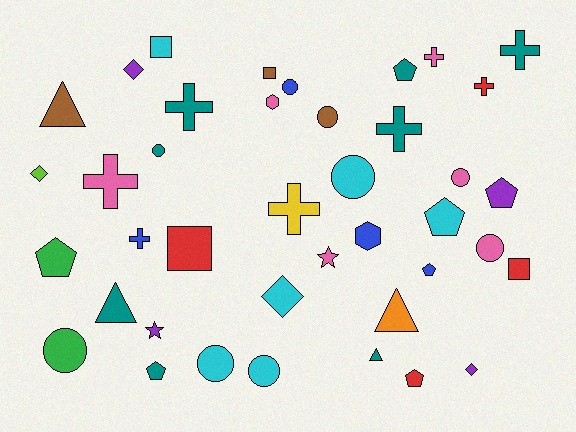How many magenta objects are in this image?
There are no magenta objects.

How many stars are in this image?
There are 2 stars.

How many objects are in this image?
There are 40 objects.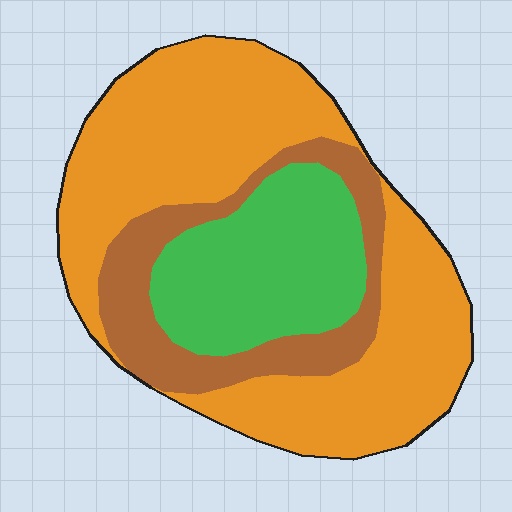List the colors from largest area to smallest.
From largest to smallest: orange, green, brown.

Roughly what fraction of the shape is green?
Green covers 24% of the shape.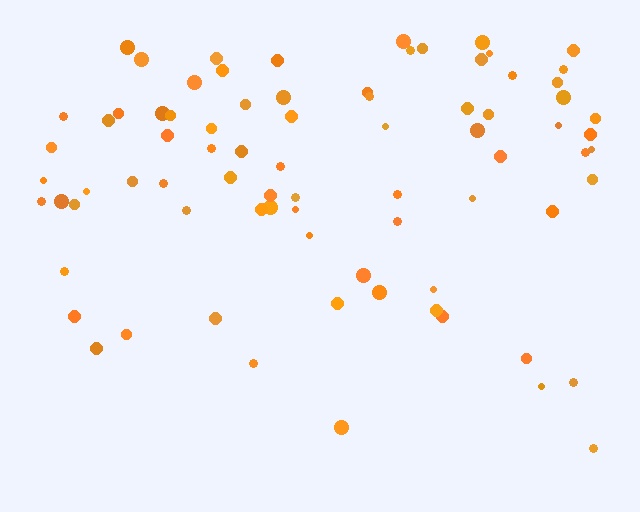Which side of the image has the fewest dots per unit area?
The bottom.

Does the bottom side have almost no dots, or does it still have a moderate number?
Still a moderate number, just noticeably fewer than the top.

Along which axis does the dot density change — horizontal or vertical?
Vertical.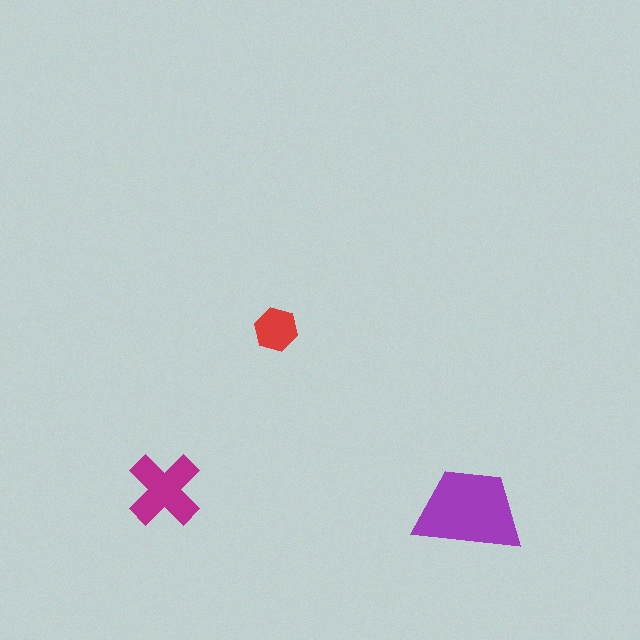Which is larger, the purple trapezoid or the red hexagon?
The purple trapezoid.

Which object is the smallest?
The red hexagon.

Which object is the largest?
The purple trapezoid.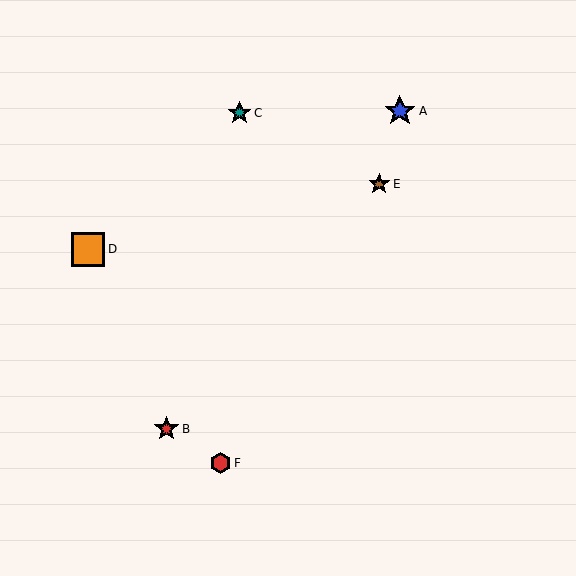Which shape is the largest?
The orange square (labeled D) is the largest.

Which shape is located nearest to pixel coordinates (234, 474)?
The red hexagon (labeled F) at (221, 463) is nearest to that location.